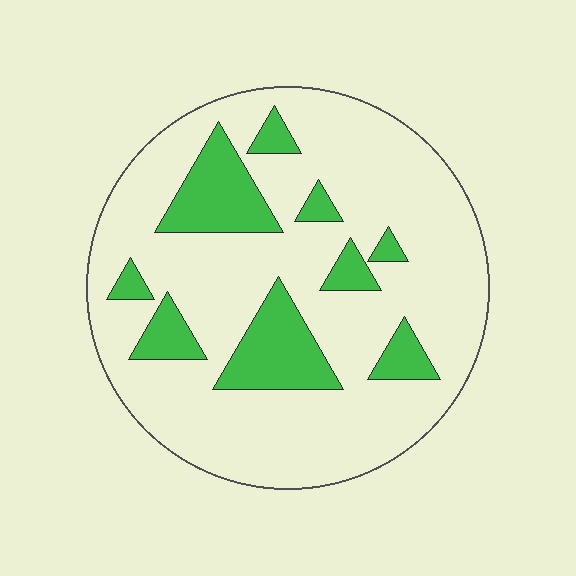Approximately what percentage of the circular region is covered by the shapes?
Approximately 20%.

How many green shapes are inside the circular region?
9.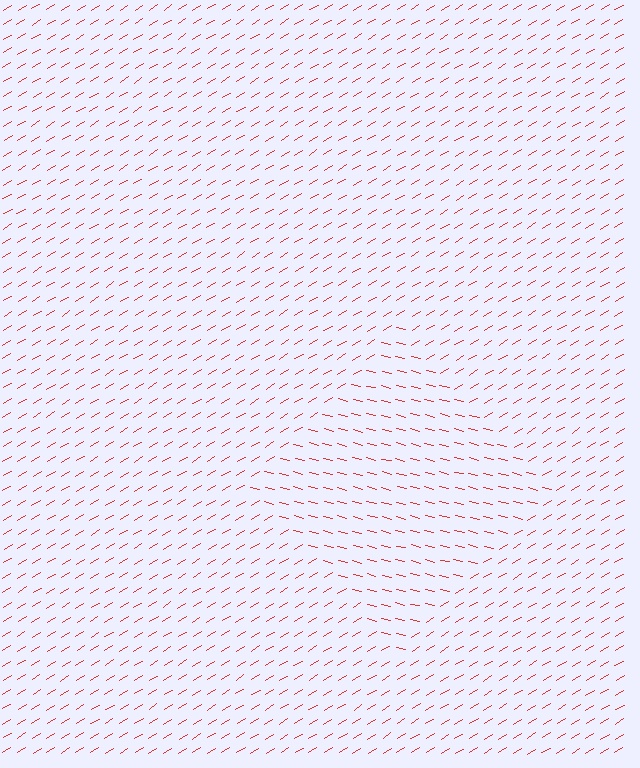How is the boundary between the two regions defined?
The boundary is defined purely by a change in line orientation (approximately 45 degrees difference). All lines are the same color and thickness.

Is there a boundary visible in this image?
Yes, there is a texture boundary formed by a change in line orientation.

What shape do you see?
I see a diamond.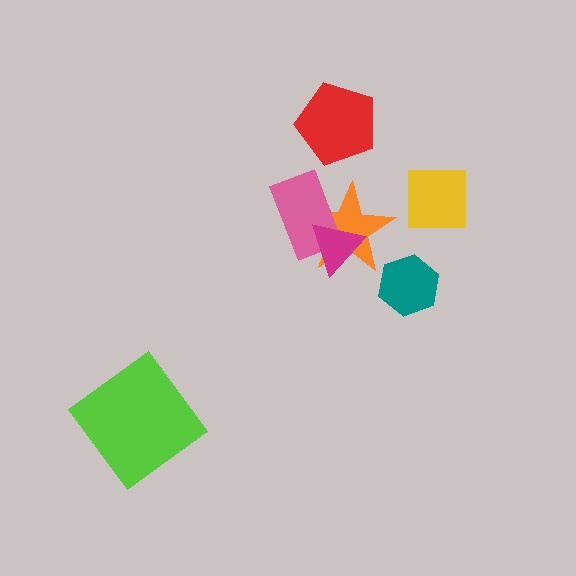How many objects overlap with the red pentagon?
0 objects overlap with the red pentagon.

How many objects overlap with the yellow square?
0 objects overlap with the yellow square.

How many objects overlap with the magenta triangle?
2 objects overlap with the magenta triangle.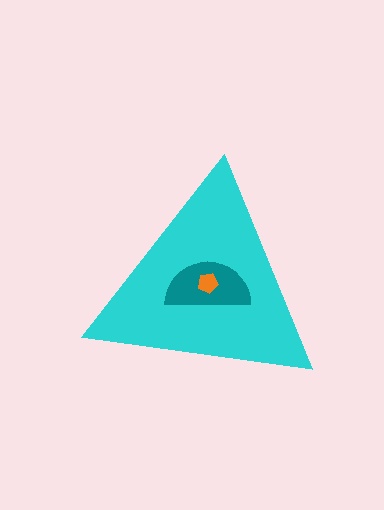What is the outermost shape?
The cyan triangle.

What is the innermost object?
The orange pentagon.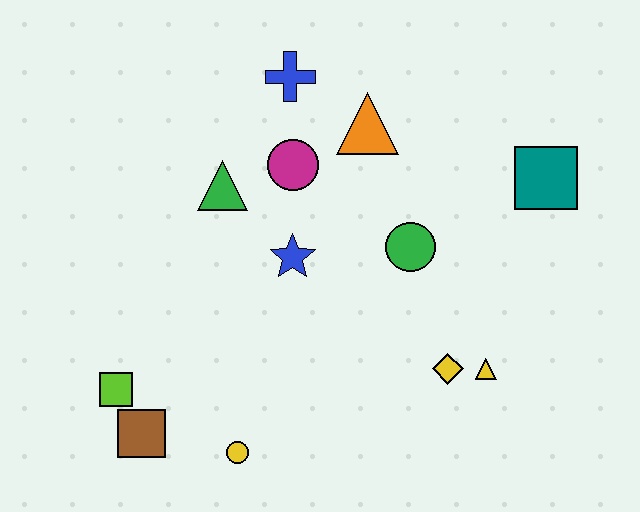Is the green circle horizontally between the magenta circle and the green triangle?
No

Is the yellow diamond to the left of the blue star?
No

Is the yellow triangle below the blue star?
Yes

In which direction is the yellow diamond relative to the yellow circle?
The yellow diamond is to the right of the yellow circle.